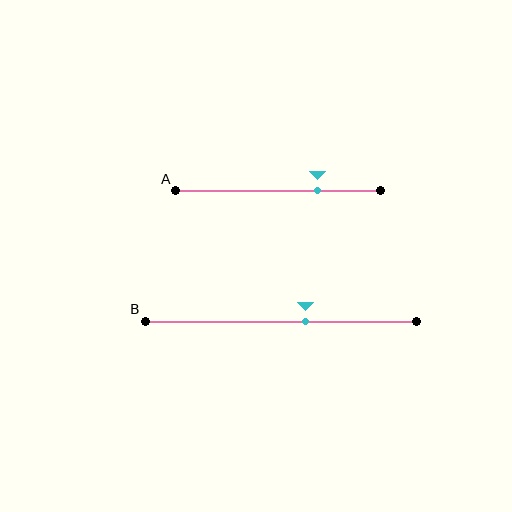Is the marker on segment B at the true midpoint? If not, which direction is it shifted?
No, the marker on segment B is shifted to the right by about 9% of the segment length.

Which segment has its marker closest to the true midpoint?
Segment B has its marker closest to the true midpoint.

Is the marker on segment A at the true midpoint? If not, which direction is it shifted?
No, the marker on segment A is shifted to the right by about 19% of the segment length.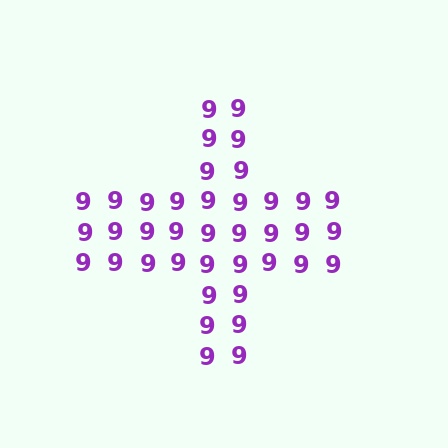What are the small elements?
The small elements are digit 9's.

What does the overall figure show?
The overall figure shows a cross.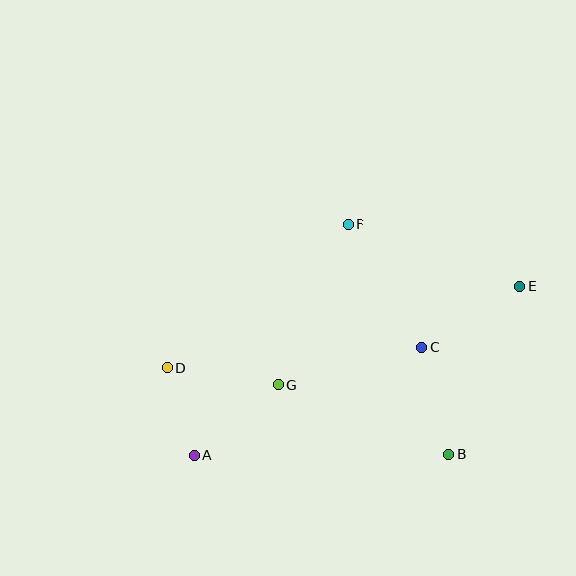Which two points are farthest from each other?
Points A and E are farthest from each other.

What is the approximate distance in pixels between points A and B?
The distance between A and B is approximately 254 pixels.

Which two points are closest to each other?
Points A and D are closest to each other.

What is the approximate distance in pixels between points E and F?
The distance between E and F is approximately 182 pixels.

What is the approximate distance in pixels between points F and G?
The distance between F and G is approximately 175 pixels.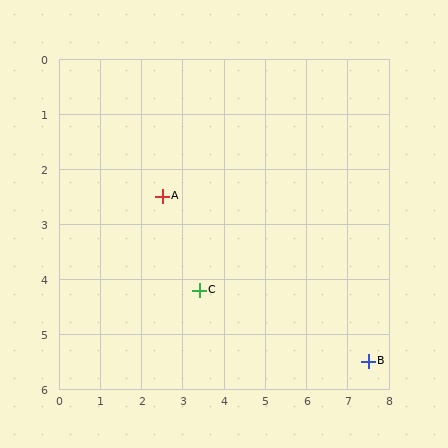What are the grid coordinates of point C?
Point C is at approximately (3.4, 4.2).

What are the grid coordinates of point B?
Point B is at approximately (7.5, 5.5).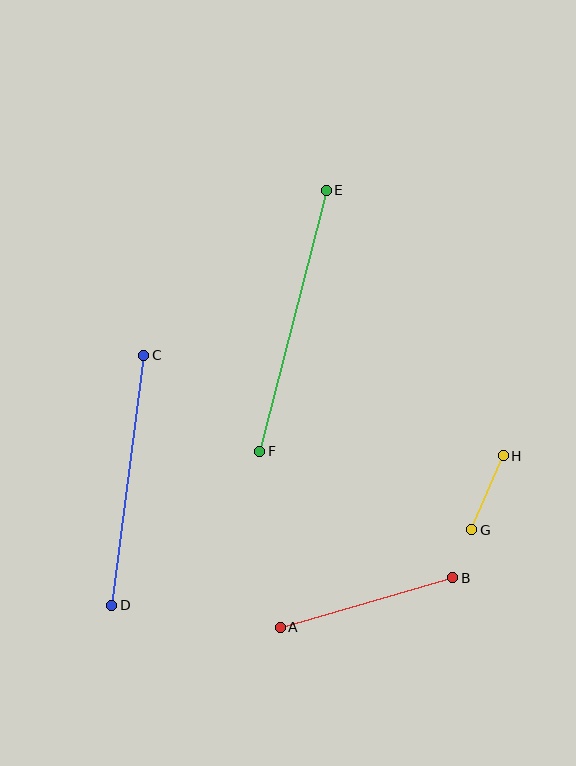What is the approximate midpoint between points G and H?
The midpoint is at approximately (487, 493) pixels.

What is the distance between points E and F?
The distance is approximately 269 pixels.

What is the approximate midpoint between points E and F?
The midpoint is at approximately (293, 321) pixels.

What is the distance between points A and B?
The distance is approximately 180 pixels.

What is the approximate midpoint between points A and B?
The midpoint is at approximately (367, 602) pixels.